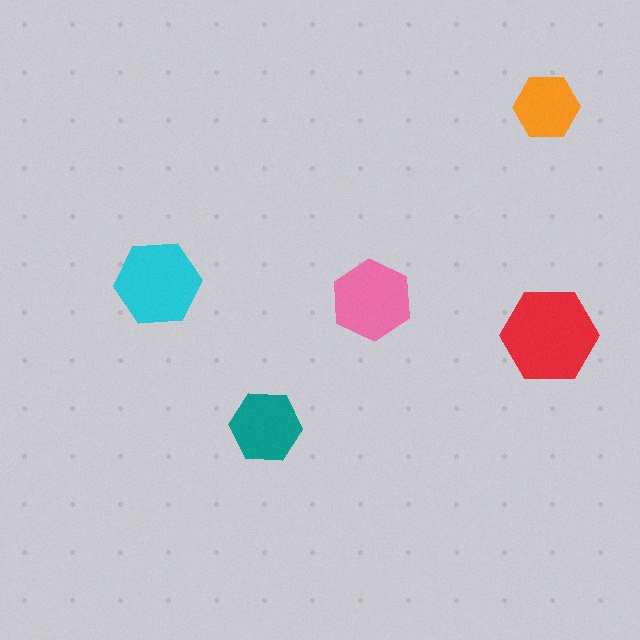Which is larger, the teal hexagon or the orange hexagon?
The teal one.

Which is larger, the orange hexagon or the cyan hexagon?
The cyan one.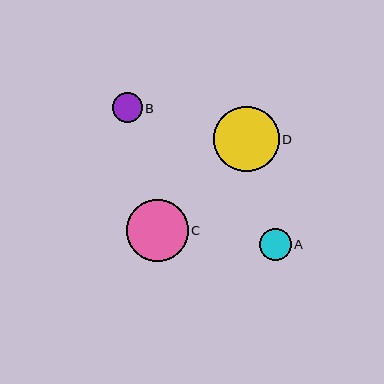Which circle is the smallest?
Circle B is the smallest with a size of approximately 30 pixels.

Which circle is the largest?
Circle D is the largest with a size of approximately 66 pixels.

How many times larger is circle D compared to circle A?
Circle D is approximately 2.0 times the size of circle A.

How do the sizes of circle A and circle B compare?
Circle A and circle B are approximately the same size.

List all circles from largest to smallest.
From largest to smallest: D, C, A, B.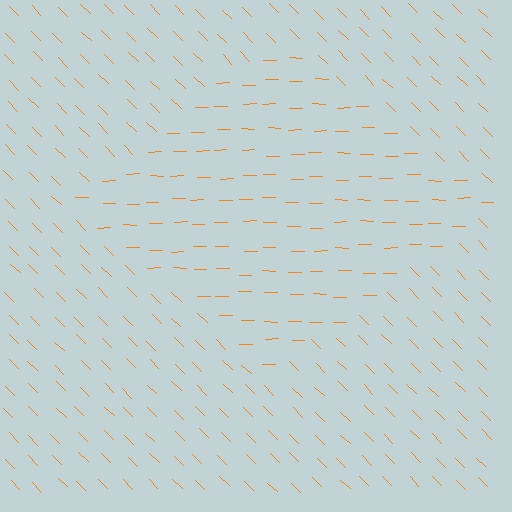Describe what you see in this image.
The image is filled with small orange line segments. A diamond region in the image has lines oriented differently from the surrounding lines, creating a visible texture boundary.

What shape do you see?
I see a diamond.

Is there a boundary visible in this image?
Yes, there is a texture boundary formed by a change in line orientation.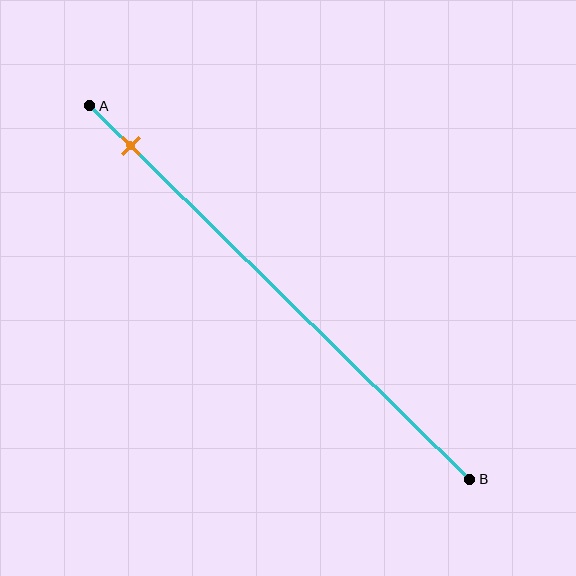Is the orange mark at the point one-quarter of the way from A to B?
No, the mark is at about 10% from A, not at the 25% one-quarter point.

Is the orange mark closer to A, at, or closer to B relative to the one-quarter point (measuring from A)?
The orange mark is closer to point A than the one-quarter point of segment AB.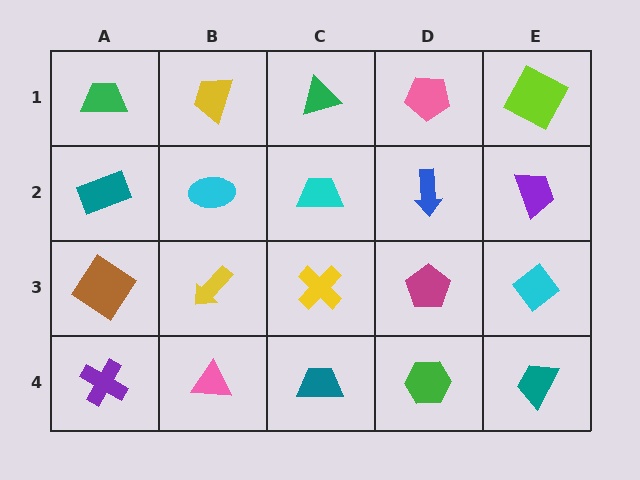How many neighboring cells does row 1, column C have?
3.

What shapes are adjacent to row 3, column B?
A cyan ellipse (row 2, column B), a pink triangle (row 4, column B), a brown diamond (row 3, column A), a yellow cross (row 3, column C).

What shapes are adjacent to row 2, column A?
A green trapezoid (row 1, column A), a brown diamond (row 3, column A), a cyan ellipse (row 2, column B).